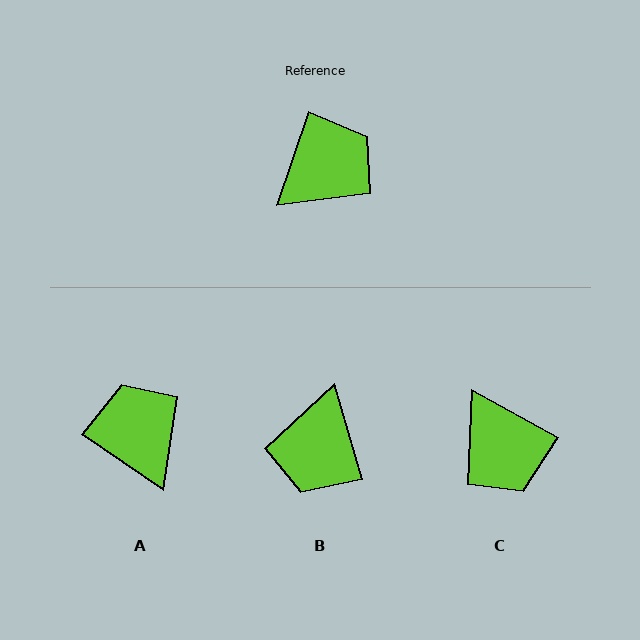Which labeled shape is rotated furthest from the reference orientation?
B, about 145 degrees away.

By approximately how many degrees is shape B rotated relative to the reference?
Approximately 145 degrees clockwise.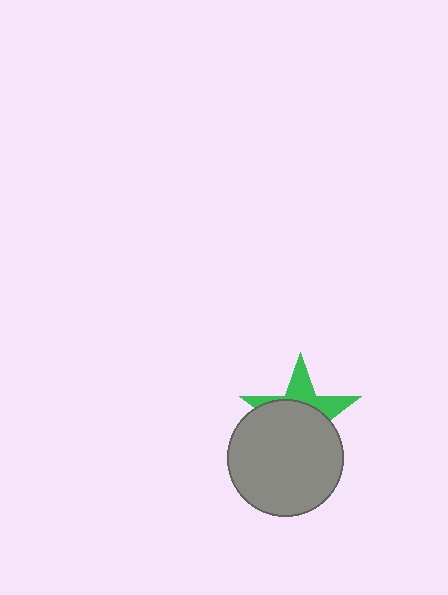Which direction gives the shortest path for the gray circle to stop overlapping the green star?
Moving down gives the shortest separation.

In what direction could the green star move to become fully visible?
The green star could move up. That would shift it out from behind the gray circle entirely.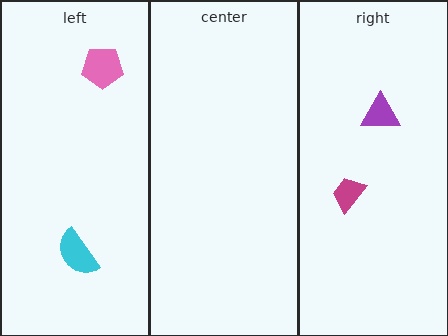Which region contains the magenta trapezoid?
The right region.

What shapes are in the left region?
The cyan semicircle, the pink pentagon.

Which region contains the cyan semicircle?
The left region.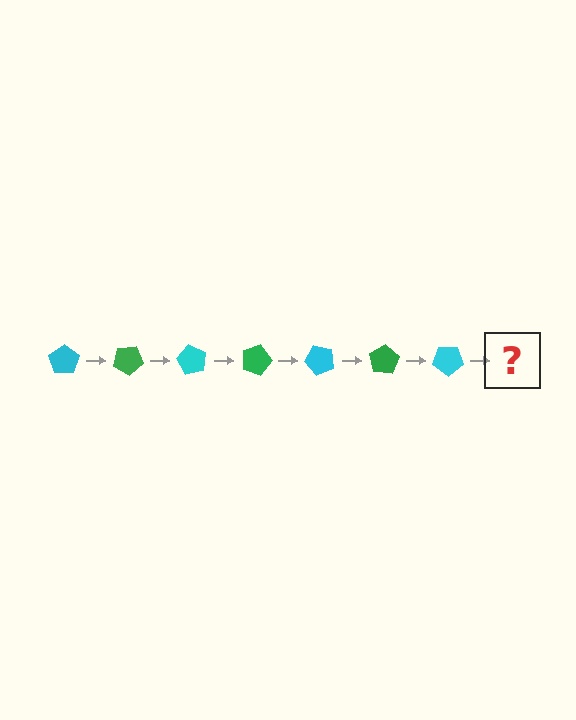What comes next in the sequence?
The next element should be a green pentagon, rotated 210 degrees from the start.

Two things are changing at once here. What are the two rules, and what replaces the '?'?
The two rules are that it rotates 30 degrees each step and the color cycles through cyan and green. The '?' should be a green pentagon, rotated 210 degrees from the start.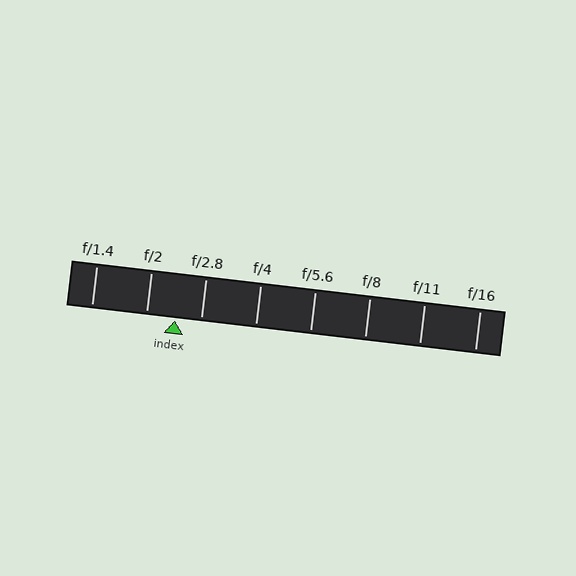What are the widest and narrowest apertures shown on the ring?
The widest aperture shown is f/1.4 and the narrowest is f/16.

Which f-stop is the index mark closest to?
The index mark is closest to f/2.8.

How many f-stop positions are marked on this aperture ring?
There are 8 f-stop positions marked.